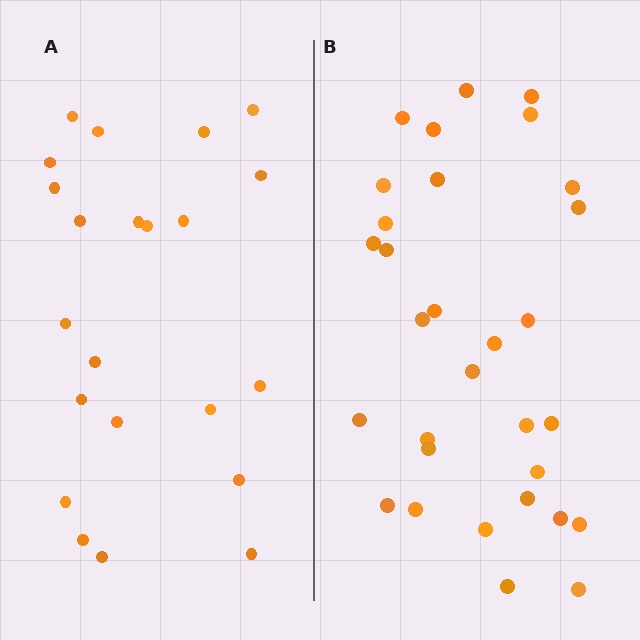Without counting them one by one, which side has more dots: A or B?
Region B (the right region) has more dots.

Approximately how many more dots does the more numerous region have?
Region B has roughly 8 or so more dots than region A.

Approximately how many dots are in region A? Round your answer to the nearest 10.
About 20 dots. (The exact count is 22, which rounds to 20.)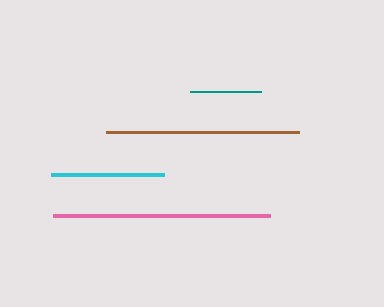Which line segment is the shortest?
The teal line is the shortest at approximately 72 pixels.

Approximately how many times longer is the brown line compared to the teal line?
The brown line is approximately 2.7 times the length of the teal line.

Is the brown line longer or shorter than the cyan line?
The brown line is longer than the cyan line.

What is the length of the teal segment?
The teal segment is approximately 72 pixels long.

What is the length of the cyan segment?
The cyan segment is approximately 113 pixels long.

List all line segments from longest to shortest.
From longest to shortest: pink, brown, cyan, teal.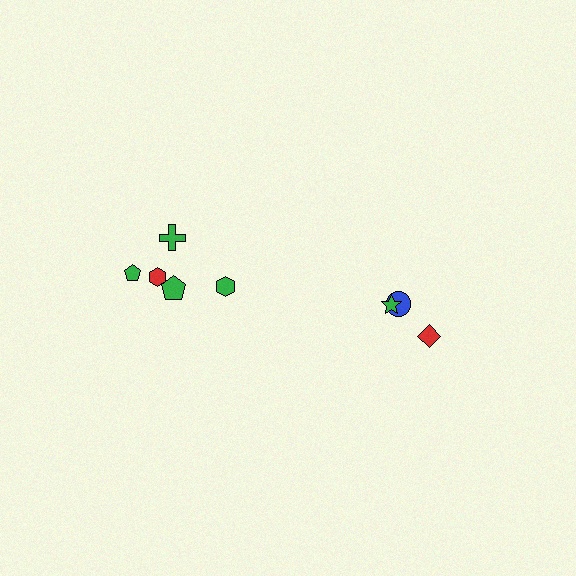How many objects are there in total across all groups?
There are 8 objects.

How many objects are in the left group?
There are 5 objects.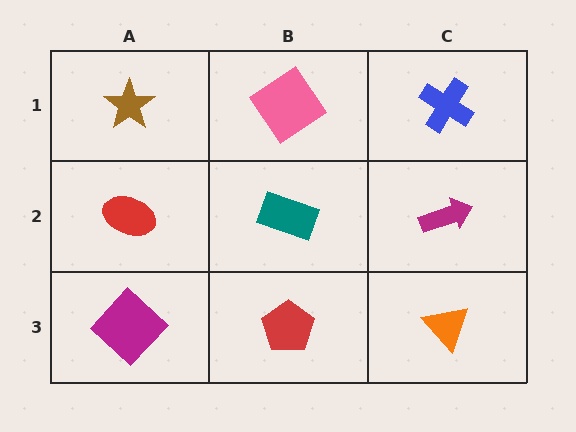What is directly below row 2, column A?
A magenta diamond.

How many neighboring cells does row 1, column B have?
3.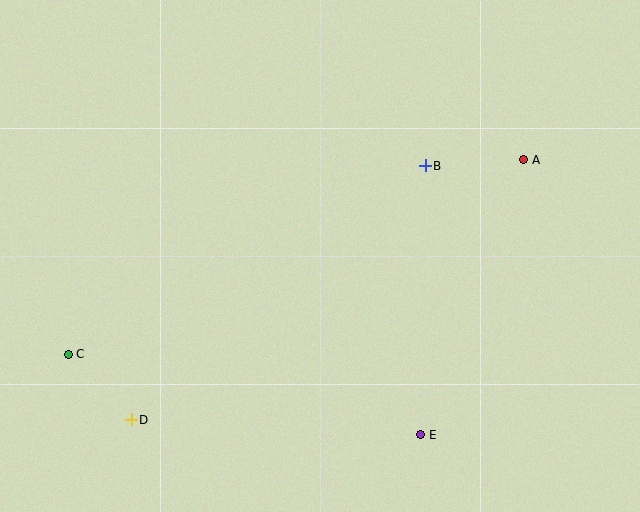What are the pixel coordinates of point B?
Point B is at (425, 166).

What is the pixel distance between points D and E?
The distance between D and E is 290 pixels.